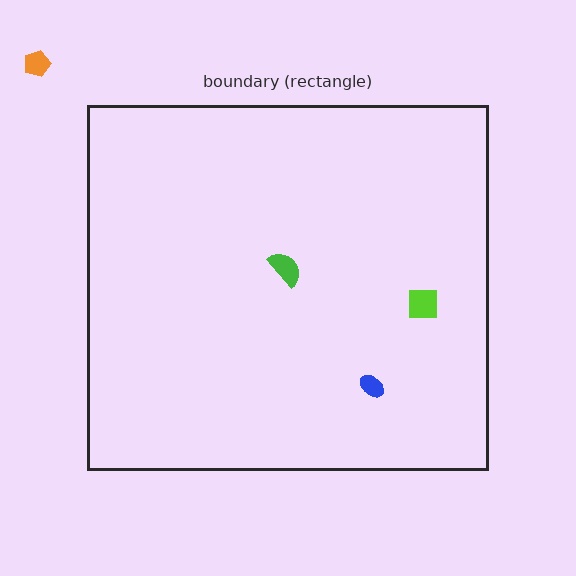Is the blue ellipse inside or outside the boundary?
Inside.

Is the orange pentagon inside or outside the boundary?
Outside.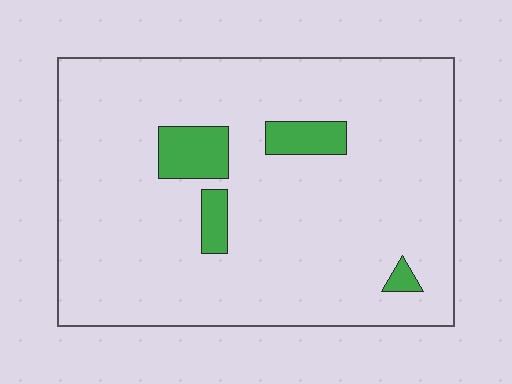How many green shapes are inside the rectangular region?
4.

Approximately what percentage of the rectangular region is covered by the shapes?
Approximately 10%.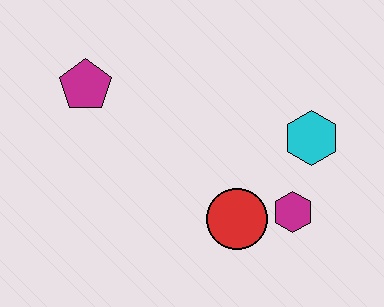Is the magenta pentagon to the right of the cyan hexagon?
No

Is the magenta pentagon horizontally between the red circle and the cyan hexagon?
No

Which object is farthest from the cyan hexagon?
The magenta pentagon is farthest from the cyan hexagon.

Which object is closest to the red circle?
The magenta hexagon is closest to the red circle.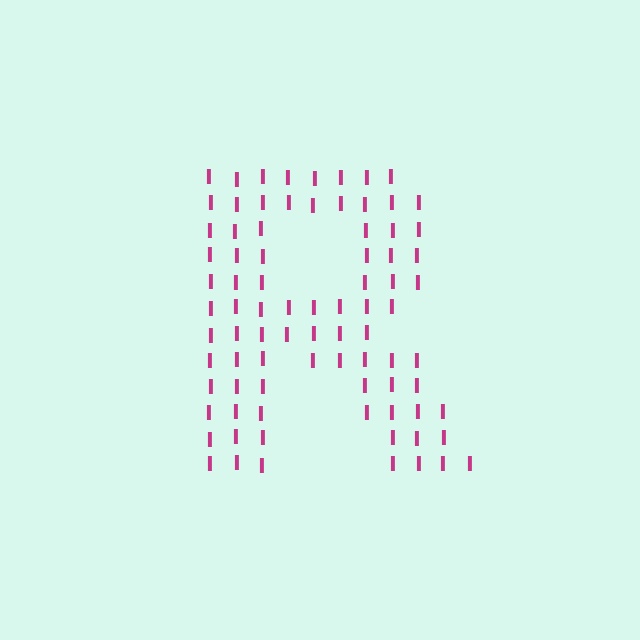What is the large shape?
The large shape is the letter R.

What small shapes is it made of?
It is made of small letter I's.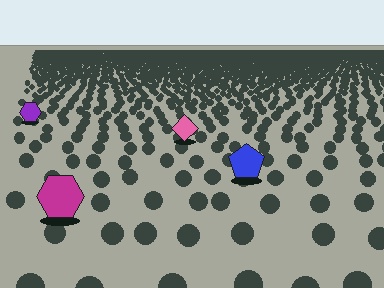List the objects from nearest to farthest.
From nearest to farthest: the magenta hexagon, the blue pentagon, the pink diamond, the purple hexagon.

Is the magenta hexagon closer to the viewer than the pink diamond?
Yes. The magenta hexagon is closer — you can tell from the texture gradient: the ground texture is coarser near it.